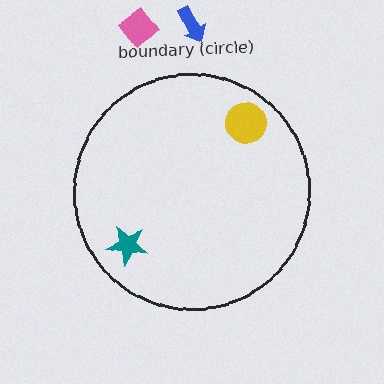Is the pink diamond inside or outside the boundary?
Outside.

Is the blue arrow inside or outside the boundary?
Outside.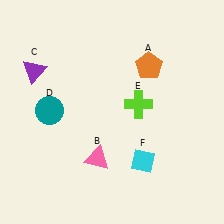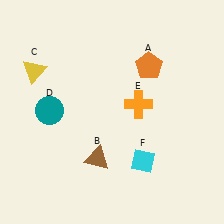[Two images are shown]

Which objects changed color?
B changed from pink to brown. C changed from purple to yellow. E changed from lime to orange.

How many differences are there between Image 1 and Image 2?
There are 3 differences between the two images.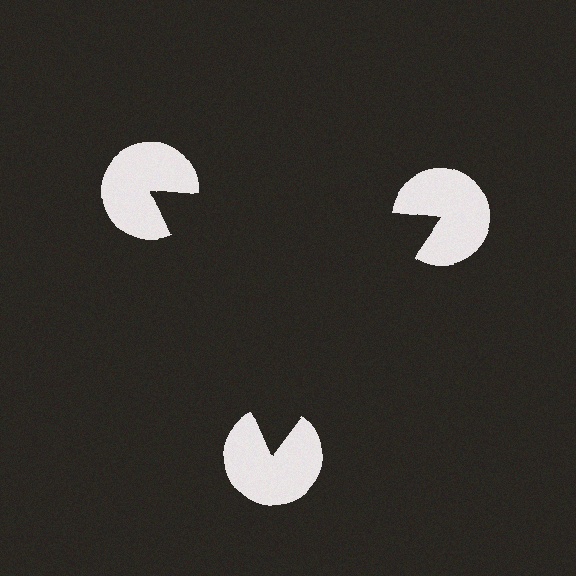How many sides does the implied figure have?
3 sides.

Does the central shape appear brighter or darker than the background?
It typically appears slightly darker than the background, even though no actual brightness change is drawn.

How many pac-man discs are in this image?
There are 3 — one at each vertex of the illusory triangle.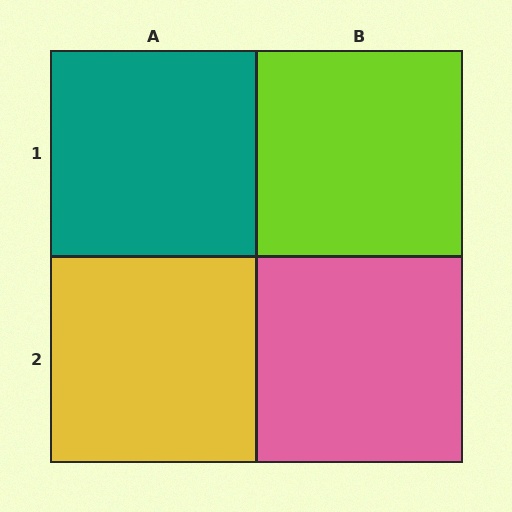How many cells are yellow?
1 cell is yellow.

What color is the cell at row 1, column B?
Lime.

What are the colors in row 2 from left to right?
Yellow, pink.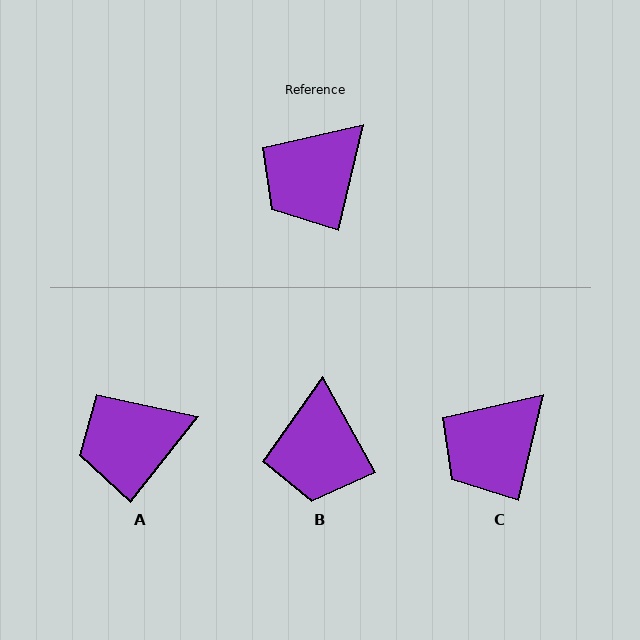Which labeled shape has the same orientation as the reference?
C.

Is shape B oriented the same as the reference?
No, it is off by about 42 degrees.